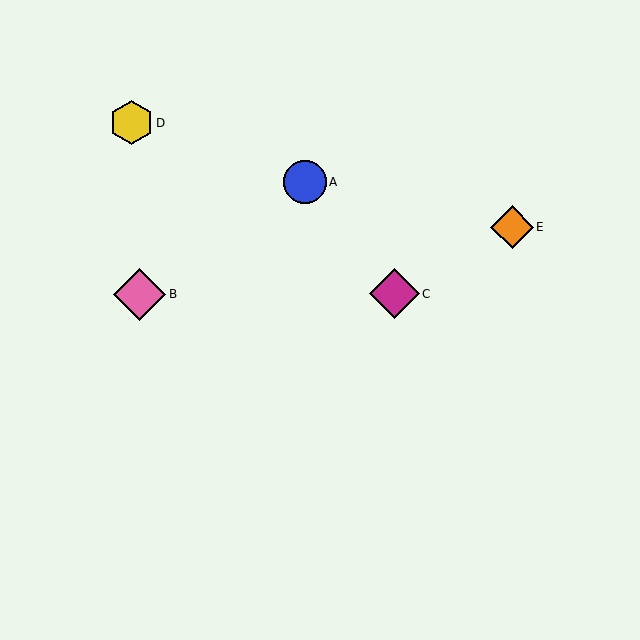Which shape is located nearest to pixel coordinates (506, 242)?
The orange diamond (labeled E) at (512, 227) is nearest to that location.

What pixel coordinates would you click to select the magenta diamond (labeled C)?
Click at (395, 294) to select the magenta diamond C.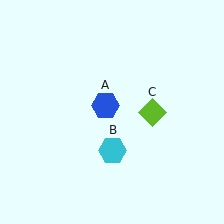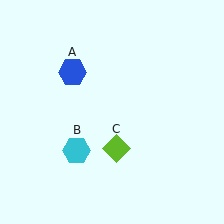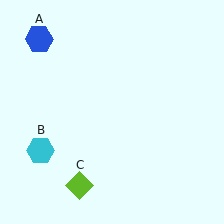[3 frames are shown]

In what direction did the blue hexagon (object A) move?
The blue hexagon (object A) moved up and to the left.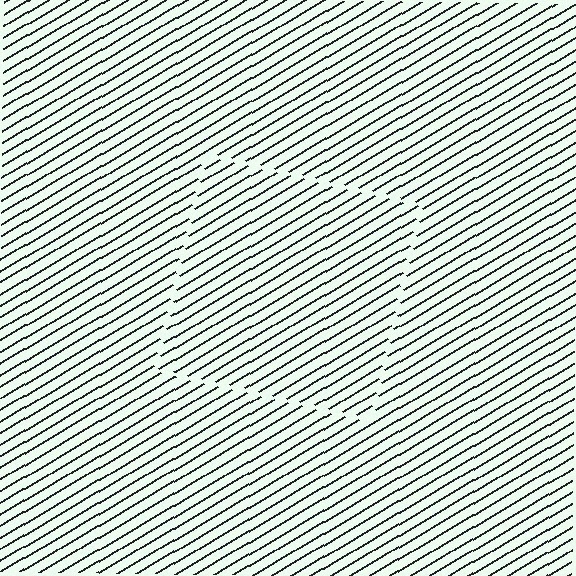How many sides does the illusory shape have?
4 sides — the line-ends trace a square.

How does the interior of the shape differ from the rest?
The interior of the shape contains the same grating, shifted by half a period — the contour is defined by the phase discontinuity where line-ends from the inner and outer gratings abut.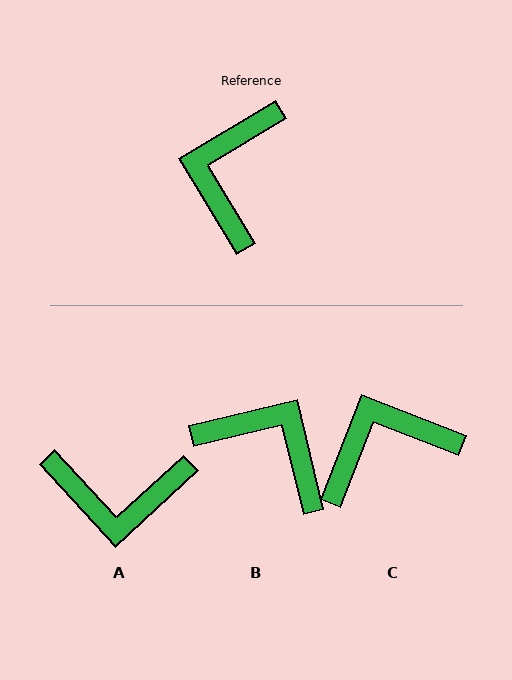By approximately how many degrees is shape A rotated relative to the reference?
Approximately 102 degrees counter-clockwise.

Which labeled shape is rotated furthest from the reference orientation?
B, about 108 degrees away.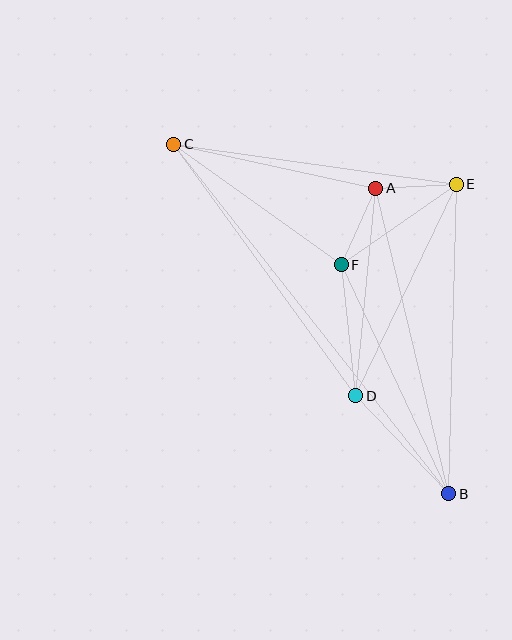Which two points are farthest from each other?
Points B and C are farthest from each other.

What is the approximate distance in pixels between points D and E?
The distance between D and E is approximately 234 pixels.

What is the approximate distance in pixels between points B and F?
The distance between B and F is approximately 253 pixels.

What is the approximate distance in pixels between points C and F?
The distance between C and F is approximately 206 pixels.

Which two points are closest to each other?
Points A and E are closest to each other.